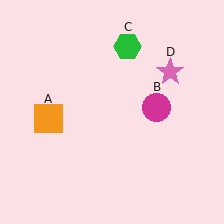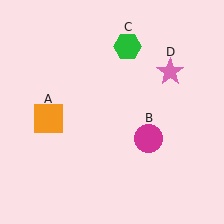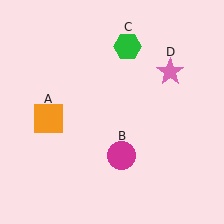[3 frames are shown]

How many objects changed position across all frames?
1 object changed position: magenta circle (object B).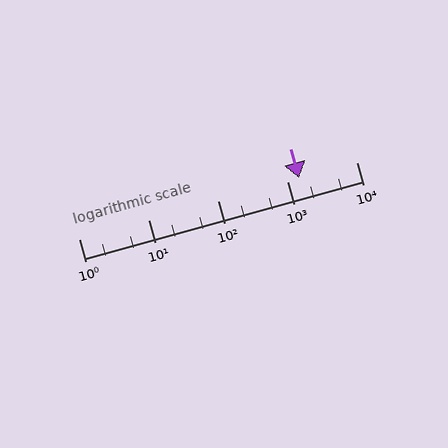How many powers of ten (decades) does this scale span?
The scale spans 4 decades, from 1 to 10000.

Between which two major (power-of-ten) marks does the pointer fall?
The pointer is between 1000 and 10000.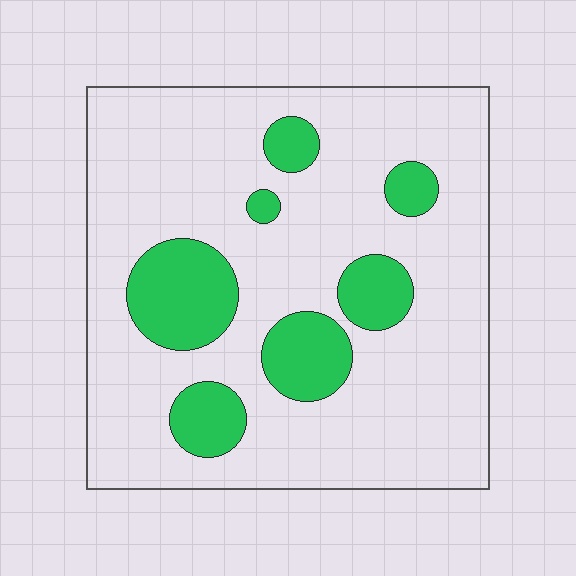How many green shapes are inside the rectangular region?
7.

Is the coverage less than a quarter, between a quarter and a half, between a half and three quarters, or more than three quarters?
Less than a quarter.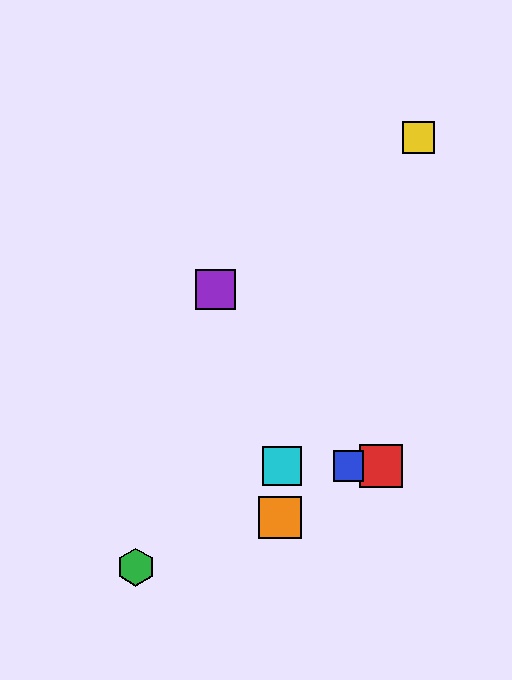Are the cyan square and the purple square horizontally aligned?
No, the cyan square is at y≈466 and the purple square is at y≈289.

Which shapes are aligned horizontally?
The red square, the blue square, the cyan square are aligned horizontally.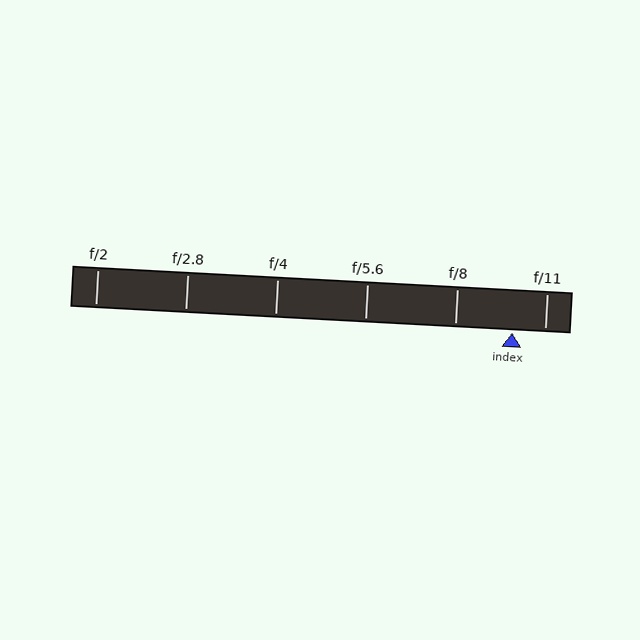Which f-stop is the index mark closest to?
The index mark is closest to f/11.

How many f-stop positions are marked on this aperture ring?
There are 6 f-stop positions marked.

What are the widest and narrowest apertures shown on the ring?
The widest aperture shown is f/2 and the narrowest is f/11.